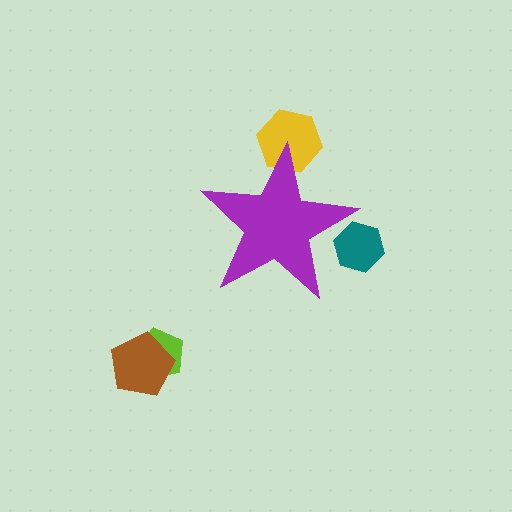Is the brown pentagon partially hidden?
No, the brown pentagon is fully visible.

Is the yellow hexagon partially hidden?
Yes, the yellow hexagon is partially hidden behind the purple star.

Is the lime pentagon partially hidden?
No, the lime pentagon is fully visible.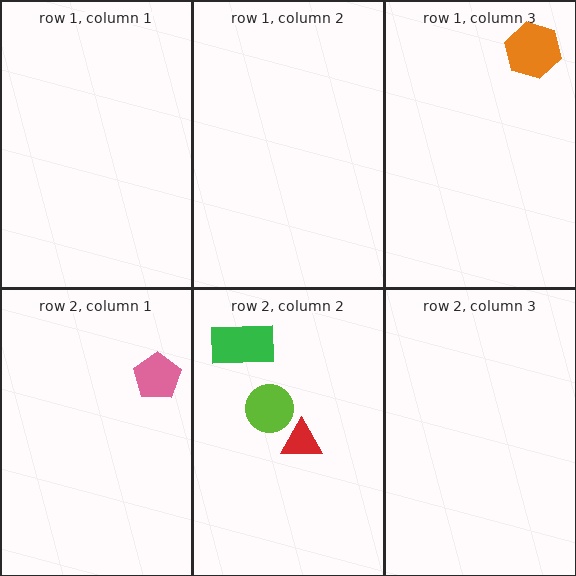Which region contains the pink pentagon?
The row 2, column 1 region.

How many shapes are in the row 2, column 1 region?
1.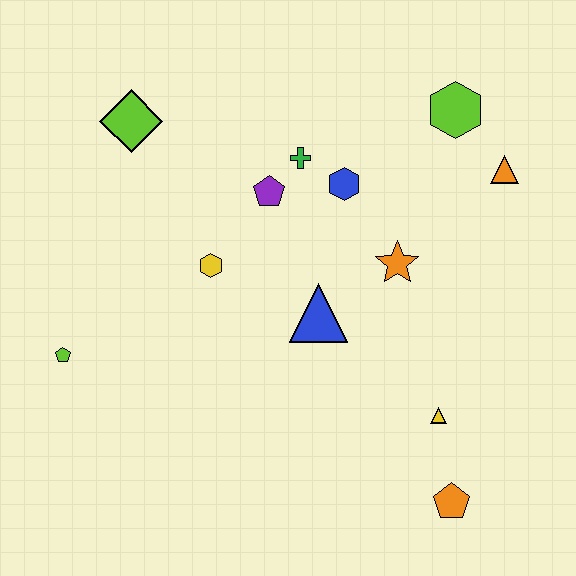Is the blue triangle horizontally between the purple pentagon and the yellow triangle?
Yes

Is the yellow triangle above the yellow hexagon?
No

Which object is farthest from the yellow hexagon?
The orange pentagon is farthest from the yellow hexagon.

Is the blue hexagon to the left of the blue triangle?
No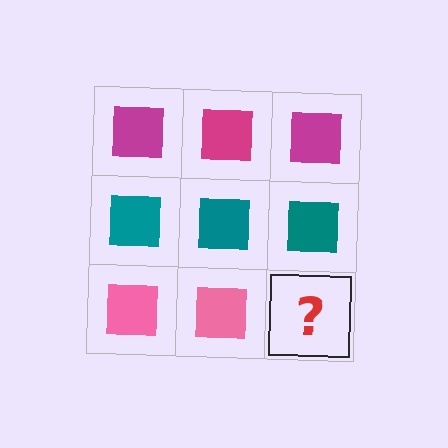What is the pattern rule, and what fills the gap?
The rule is that each row has a consistent color. The gap should be filled with a pink square.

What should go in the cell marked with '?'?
The missing cell should contain a pink square.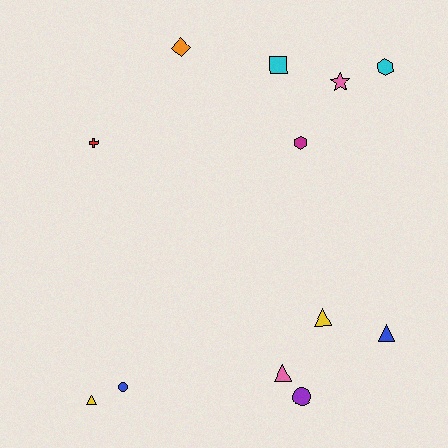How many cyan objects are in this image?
There are 2 cyan objects.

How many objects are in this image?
There are 12 objects.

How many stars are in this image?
There is 1 star.